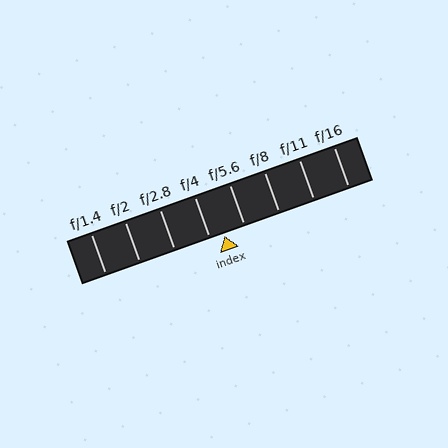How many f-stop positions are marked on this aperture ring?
There are 8 f-stop positions marked.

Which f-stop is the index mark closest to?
The index mark is closest to f/4.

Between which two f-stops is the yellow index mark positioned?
The index mark is between f/4 and f/5.6.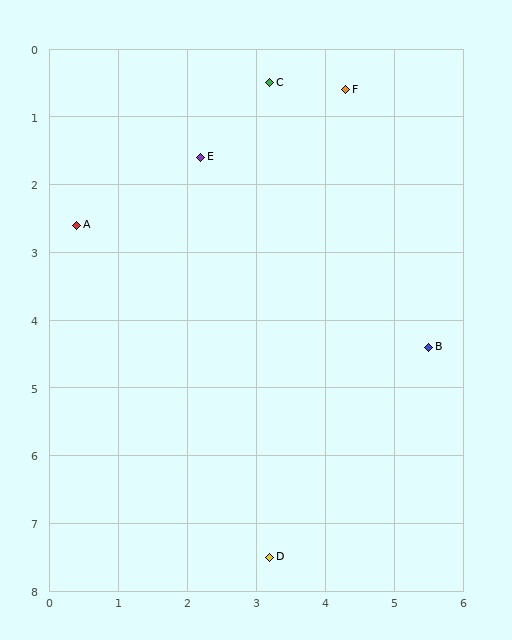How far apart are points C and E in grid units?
Points C and E are about 1.5 grid units apart.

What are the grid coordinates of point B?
Point B is at approximately (5.5, 4.4).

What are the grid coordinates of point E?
Point E is at approximately (2.2, 1.6).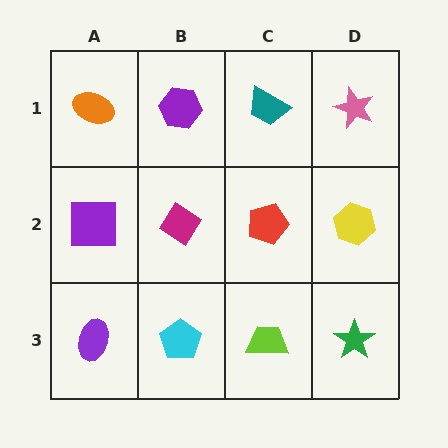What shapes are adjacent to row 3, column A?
A purple square (row 2, column A), a cyan pentagon (row 3, column B).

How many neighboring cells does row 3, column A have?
2.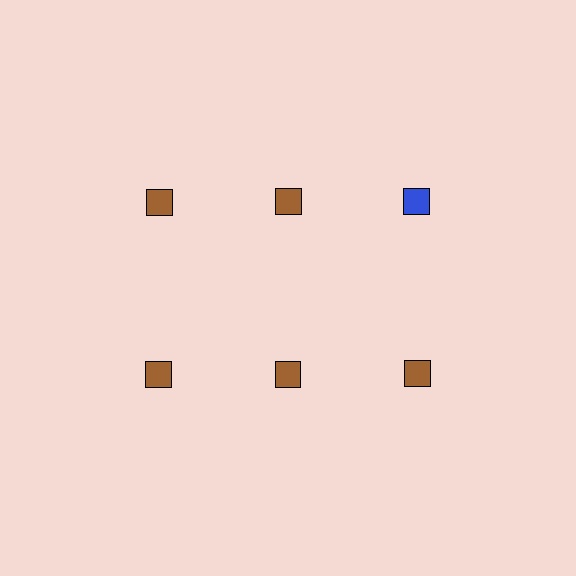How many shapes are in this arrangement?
There are 6 shapes arranged in a grid pattern.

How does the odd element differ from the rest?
It has a different color: blue instead of brown.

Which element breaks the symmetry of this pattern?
The blue square in the top row, center column breaks the symmetry. All other shapes are brown squares.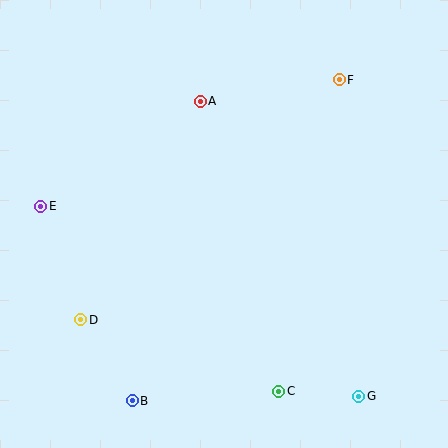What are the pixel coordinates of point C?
Point C is at (279, 391).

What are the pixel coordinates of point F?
Point F is at (339, 80).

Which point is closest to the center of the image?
Point A at (200, 101) is closest to the center.